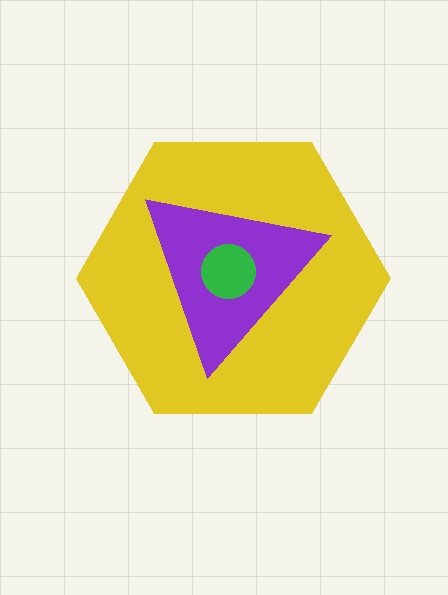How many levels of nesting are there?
3.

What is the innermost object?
The green circle.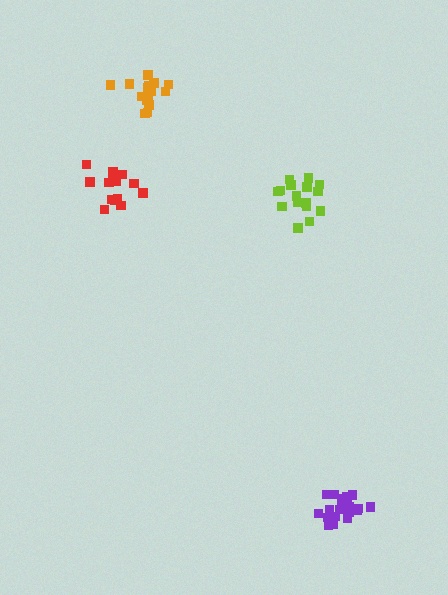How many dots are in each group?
Group 1: 16 dots, Group 2: 15 dots, Group 3: 15 dots, Group 4: 21 dots (67 total).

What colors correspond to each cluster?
The clusters are colored: lime, red, orange, purple.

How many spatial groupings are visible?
There are 4 spatial groupings.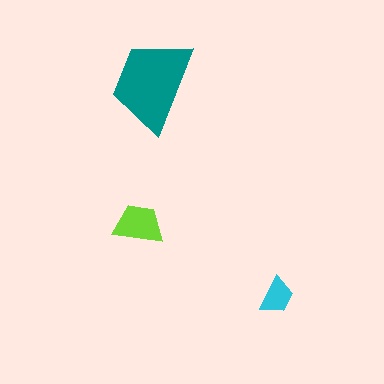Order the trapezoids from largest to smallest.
the teal one, the lime one, the cyan one.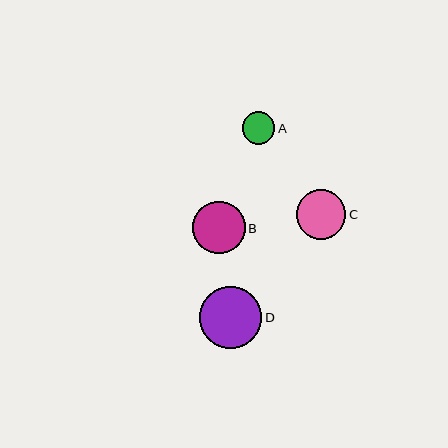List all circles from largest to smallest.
From largest to smallest: D, B, C, A.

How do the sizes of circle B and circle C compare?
Circle B and circle C are approximately the same size.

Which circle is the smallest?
Circle A is the smallest with a size of approximately 32 pixels.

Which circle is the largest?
Circle D is the largest with a size of approximately 62 pixels.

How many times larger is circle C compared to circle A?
Circle C is approximately 1.5 times the size of circle A.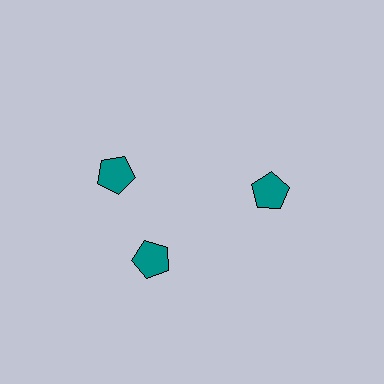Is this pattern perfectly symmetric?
No. The 3 teal pentagons are arranged in a ring, but one element near the 11 o'clock position is rotated out of alignment along the ring, breaking the 3-fold rotational symmetry.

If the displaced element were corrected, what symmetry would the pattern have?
It would have 3-fold rotational symmetry — the pattern would map onto itself every 120 degrees.